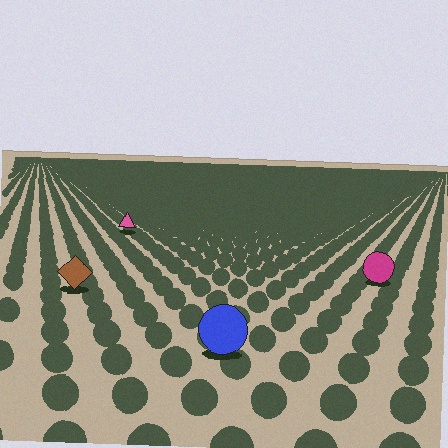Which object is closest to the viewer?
The blue circle is closest. The texture marks near it are larger and more spread out.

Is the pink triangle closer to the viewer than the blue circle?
No. The blue circle is closer — you can tell from the texture gradient: the ground texture is coarser near it.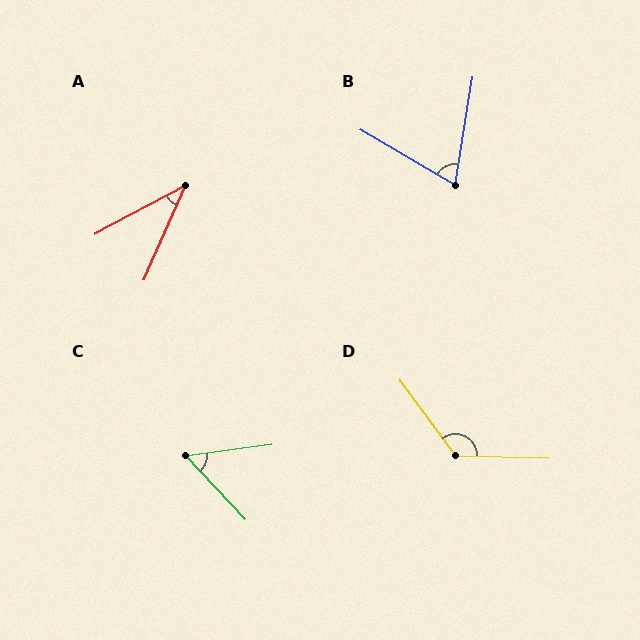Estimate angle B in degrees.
Approximately 69 degrees.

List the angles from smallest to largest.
A (38°), C (54°), B (69°), D (128°).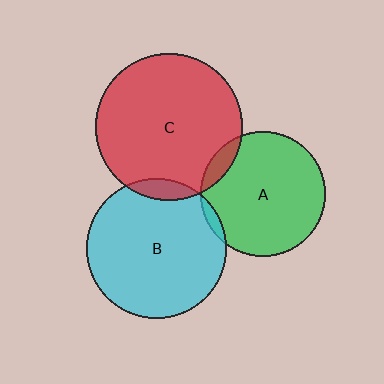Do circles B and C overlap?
Yes.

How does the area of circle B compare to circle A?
Approximately 1.3 times.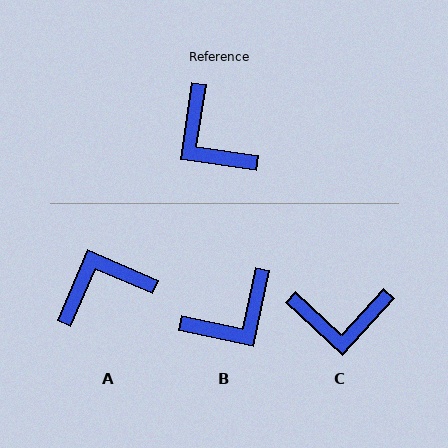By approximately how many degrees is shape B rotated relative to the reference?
Approximately 86 degrees counter-clockwise.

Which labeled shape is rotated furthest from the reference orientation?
A, about 105 degrees away.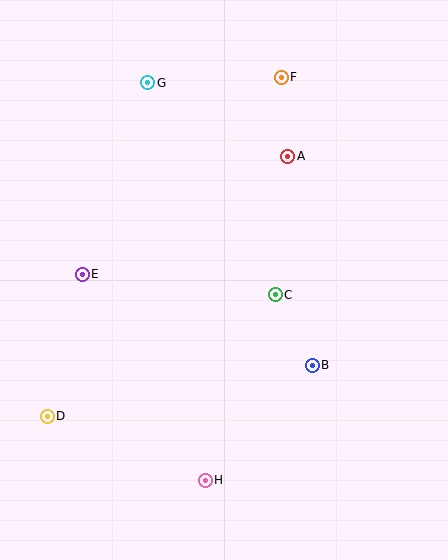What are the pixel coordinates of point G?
Point G is at (148, 83).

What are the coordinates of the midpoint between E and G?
The midpoint between E and G is at (115, 178).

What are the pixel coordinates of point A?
Point A is at (288, 156).